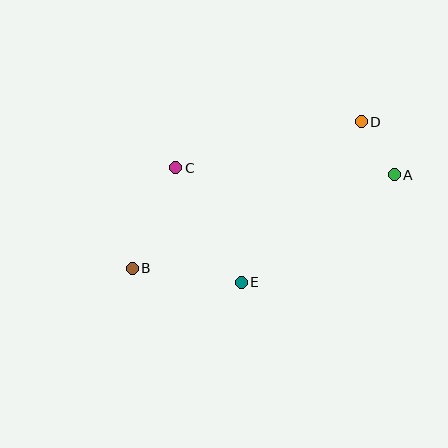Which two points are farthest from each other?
Points A and B are farthest from each other.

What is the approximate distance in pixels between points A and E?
The distance between A and E is approximately 187 pixels.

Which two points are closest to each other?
Points A and D are closest to each other.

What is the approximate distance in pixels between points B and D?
The distance between B and D is approximately 272 pixels.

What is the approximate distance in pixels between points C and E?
The distance between C and E is approximately 132 pixels.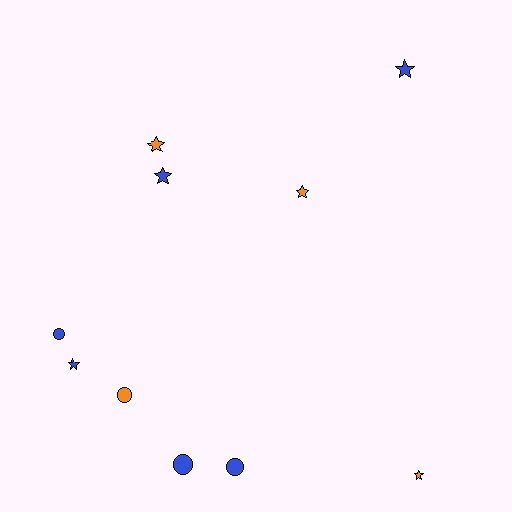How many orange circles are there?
There is 1 orange circle.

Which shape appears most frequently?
Star, with 6 objects.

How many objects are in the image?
There are 10 objects.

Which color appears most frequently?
Blue, with 6 objects.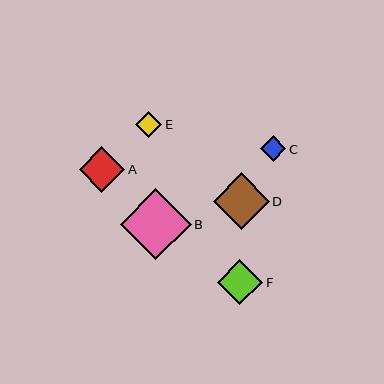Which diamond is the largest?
Diamond B is the largest with a size of approximately 71 pixels.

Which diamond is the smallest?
Diamond C is the smallest with a size of approximately 25 pixels.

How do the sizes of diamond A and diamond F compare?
Diamond A and diamond F are approximately the same size.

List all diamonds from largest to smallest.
From largest to smallest: B, D, A, F, E, C.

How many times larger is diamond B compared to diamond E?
Diamond B is approximately 2.7 times the size of diamond E.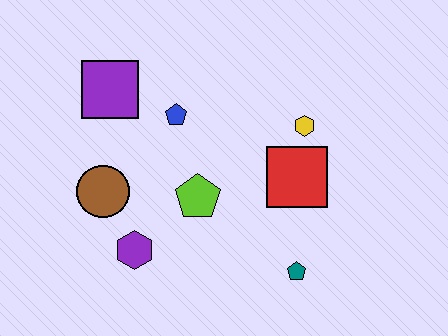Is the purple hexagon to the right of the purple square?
Yes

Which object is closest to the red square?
The yellow hexagon is closest to the red square.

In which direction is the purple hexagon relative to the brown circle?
The purple hexagon is below the brown circle.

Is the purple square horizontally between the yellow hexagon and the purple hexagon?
No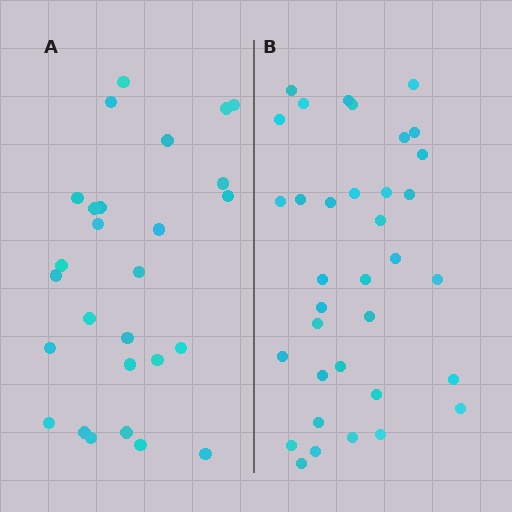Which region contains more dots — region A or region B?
Region B (the right region) has more dots.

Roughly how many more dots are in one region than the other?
Region B has roughly 8 or so more dots than region A.